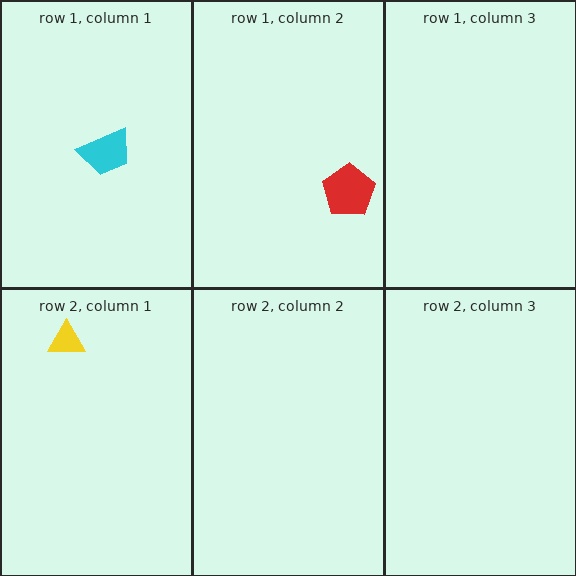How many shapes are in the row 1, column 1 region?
1.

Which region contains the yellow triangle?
The row 2, column 1 region.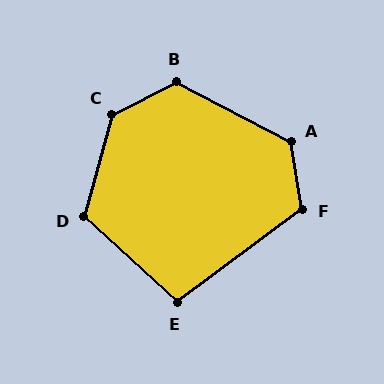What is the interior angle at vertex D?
Approximately 117 degrees (obtuse).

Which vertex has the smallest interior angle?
E, at approximately 101 degrees.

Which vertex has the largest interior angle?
C, at approximately 132 degrees.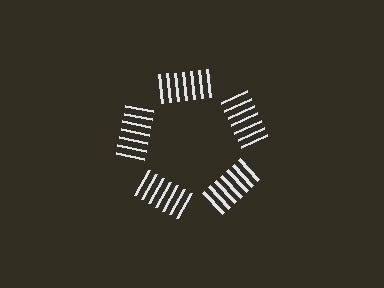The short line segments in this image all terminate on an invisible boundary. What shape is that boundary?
An illusory pentagon — the line segments terminate on its edges but no continuous stroke is drawn.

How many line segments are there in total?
35 — 7 along each of the 5 edges.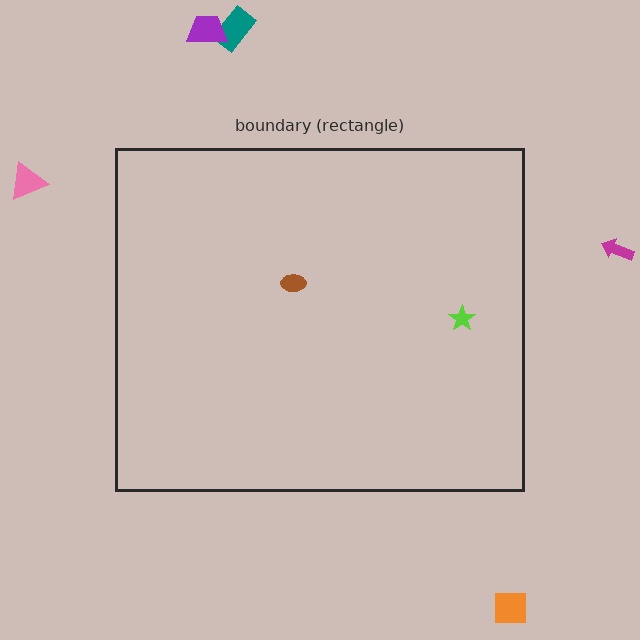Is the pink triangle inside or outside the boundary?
Outside.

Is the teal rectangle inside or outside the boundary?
Outside.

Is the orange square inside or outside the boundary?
Outside.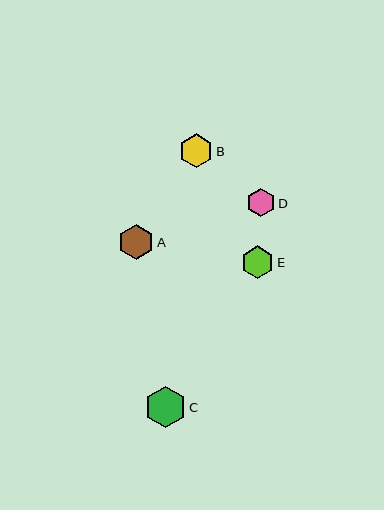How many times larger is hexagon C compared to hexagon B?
Hexagon C is approximately 1.2 times the size of hexagon B.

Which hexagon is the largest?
Hexagon C is the largest with a size of approximately 42 pixels.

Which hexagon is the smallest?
Hexagon D is the smallest with a size of approximately 28 pixels.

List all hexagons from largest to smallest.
From largest to smallest: C, A, B, E, D.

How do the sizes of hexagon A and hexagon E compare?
Hexagon A and hexagon E are approximately the same size.